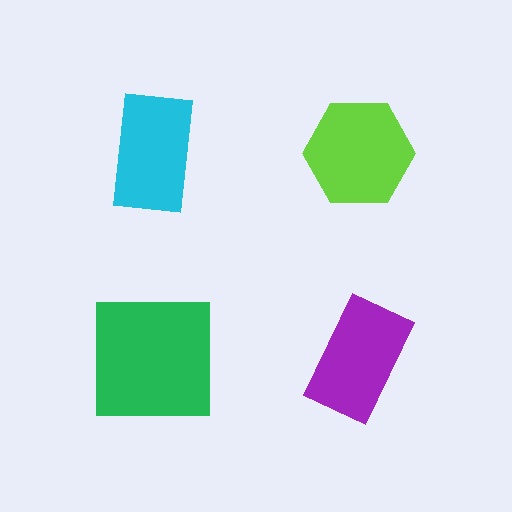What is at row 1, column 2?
A lime hexagon.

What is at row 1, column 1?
A cyan rectangle.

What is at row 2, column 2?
A purple rectangle.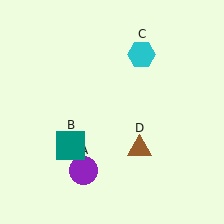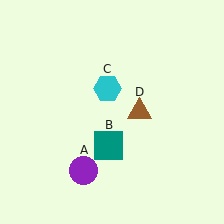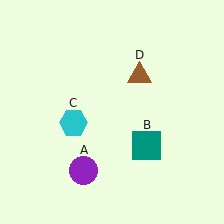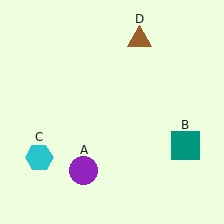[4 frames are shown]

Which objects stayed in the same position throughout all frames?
Purple circle (object A) remained stationary.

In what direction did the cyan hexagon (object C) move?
The cyan hexagon (object C) moved down and to the left.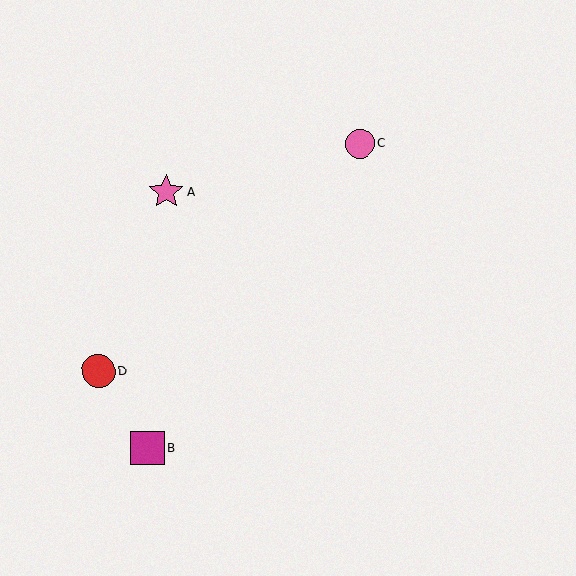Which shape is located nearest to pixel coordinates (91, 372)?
The red circle (labeled D) at (98, 371) is nearest to that location.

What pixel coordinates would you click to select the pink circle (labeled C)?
Click at (360, 143) to select the pink circle C.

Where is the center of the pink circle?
The center of the pink circle is at (360, 143).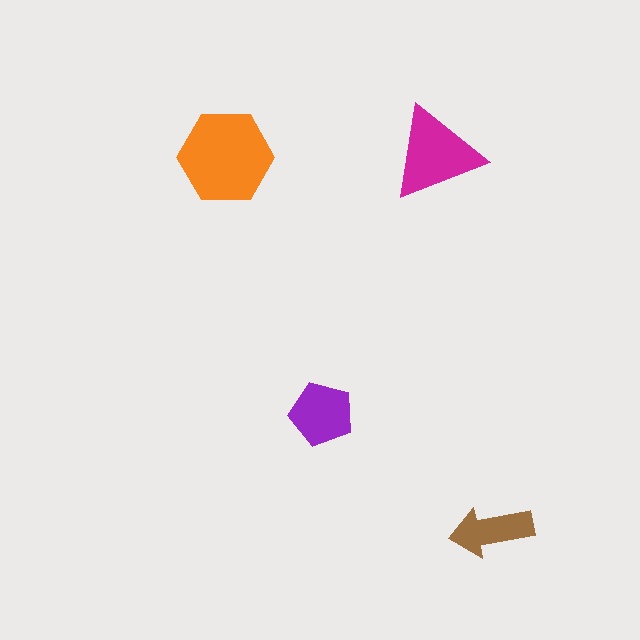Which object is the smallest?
The brown arrow.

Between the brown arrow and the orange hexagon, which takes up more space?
The orange hexagon.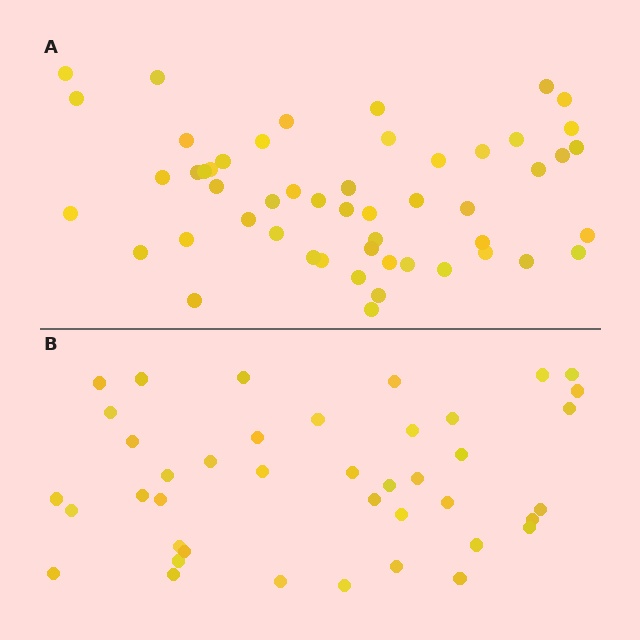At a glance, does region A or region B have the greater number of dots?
Region A (the top region) has more dots.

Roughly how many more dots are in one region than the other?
Region A has roughly 12 or so more dots than region B.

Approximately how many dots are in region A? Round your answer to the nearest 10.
About 50 dots. (The exact count is 52, which rounds to 50.)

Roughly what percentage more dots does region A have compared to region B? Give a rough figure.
About 25% more.